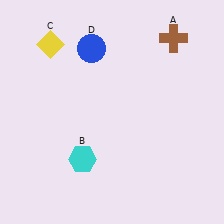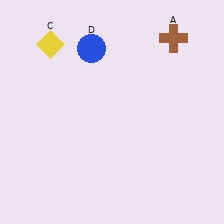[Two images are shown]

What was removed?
The cyan hexagon (B) was removed in Image 2.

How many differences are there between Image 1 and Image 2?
There is 1 difference between the two images.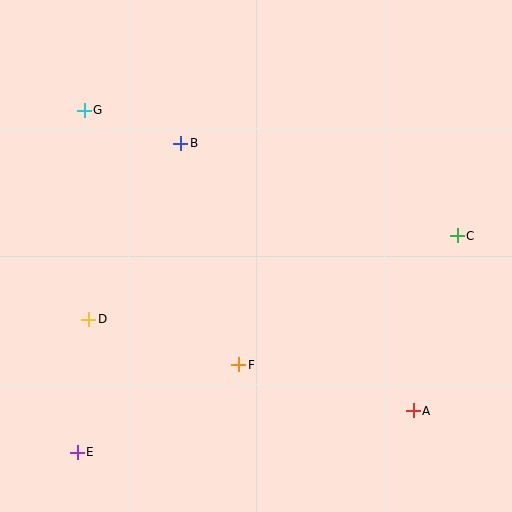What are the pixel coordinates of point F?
Point F is at (239, 365).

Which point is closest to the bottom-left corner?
Point E is closest to the bottom-left corner.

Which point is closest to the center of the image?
Point F at (239, 365) is closest to the center.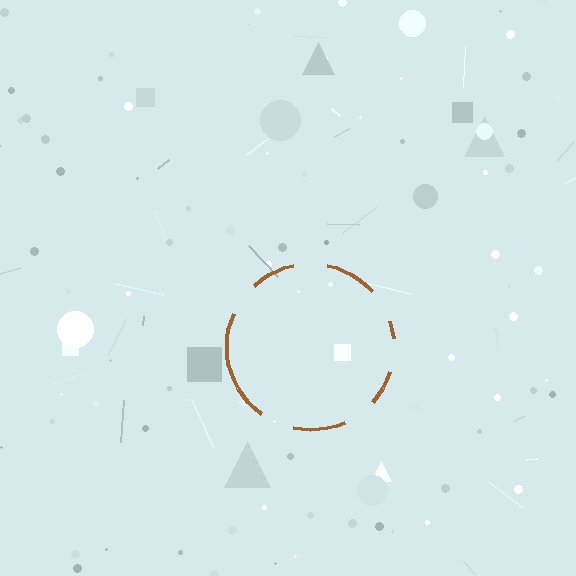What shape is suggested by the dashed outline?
The dashed outline suggests a circle.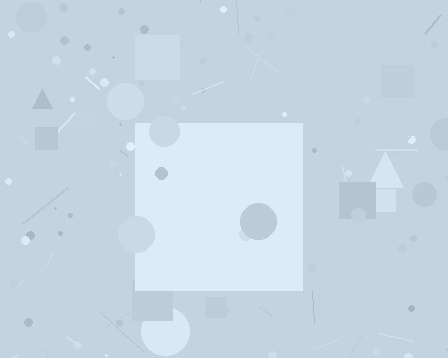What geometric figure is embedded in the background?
A square is embedded in the background.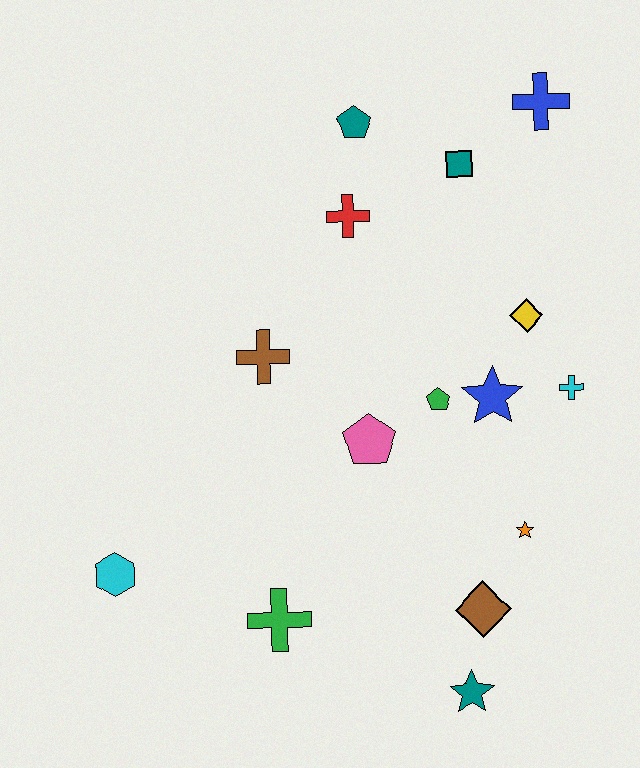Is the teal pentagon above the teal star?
Yes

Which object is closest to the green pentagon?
The blue star is closest to the green pentagon.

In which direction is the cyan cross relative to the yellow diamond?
The cyan cross is below the yellow diamond.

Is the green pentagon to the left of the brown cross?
No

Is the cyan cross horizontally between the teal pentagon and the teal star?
No